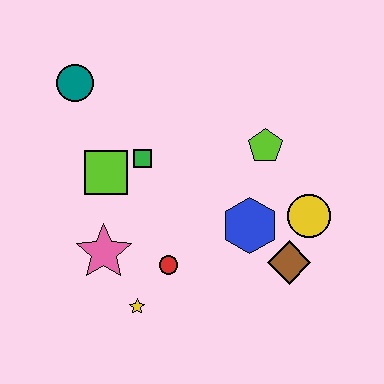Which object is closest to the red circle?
The yellow star is closest to the red circle.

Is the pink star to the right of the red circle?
No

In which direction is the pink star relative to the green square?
The pink star is below the green square.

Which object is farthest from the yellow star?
The teal circle is farthest from the yellow star.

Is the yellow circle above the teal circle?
No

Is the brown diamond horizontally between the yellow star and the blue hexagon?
No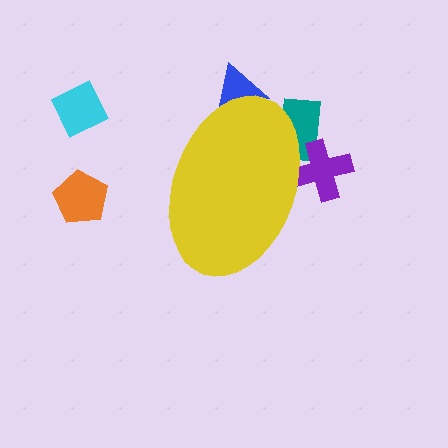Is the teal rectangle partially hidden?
Yes, the teal rectangle is partially hidden behind the yellow ellipse.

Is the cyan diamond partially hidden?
No, the cyan diamond is fully visible.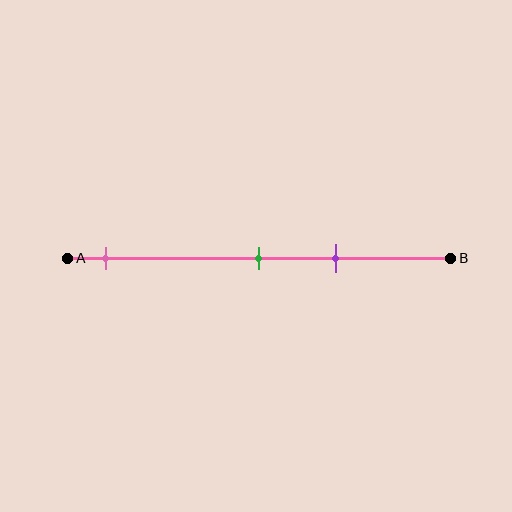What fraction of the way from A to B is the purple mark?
The purple mark is approximately 70% (0.7) of the way from A to B.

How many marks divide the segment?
There are 3 marks dividing the segment.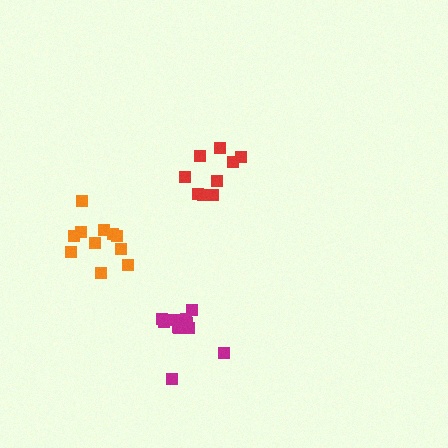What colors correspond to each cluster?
The clusters are colored: magenta, red, orange.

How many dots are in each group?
Group 1: 13 dots, Group 2: 9 dots, Group 3: 11 dots (33 total).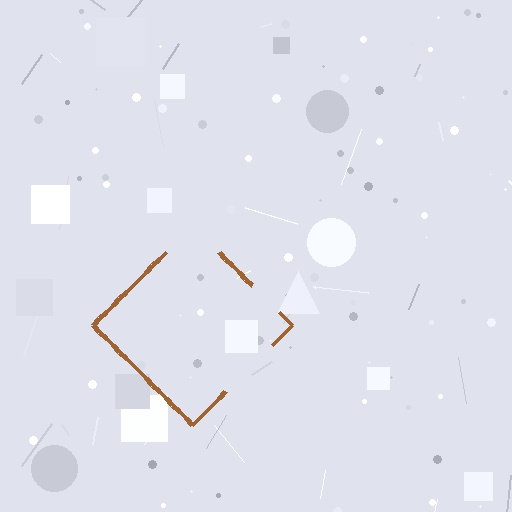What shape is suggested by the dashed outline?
The dashed outline suggests a diamond.